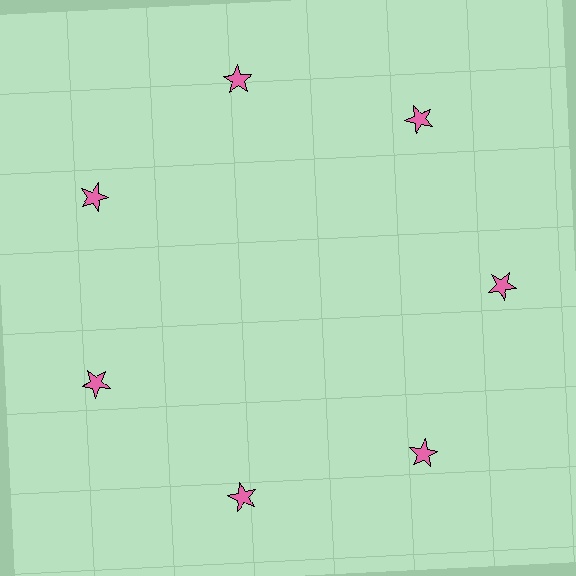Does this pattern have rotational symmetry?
Yes, this pattern has 7-fold rotational symmetry. It looks the same after rotating 51 degrees around the center.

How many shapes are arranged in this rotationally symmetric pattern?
There are 7 shapes, arranged in 7 groups of 1.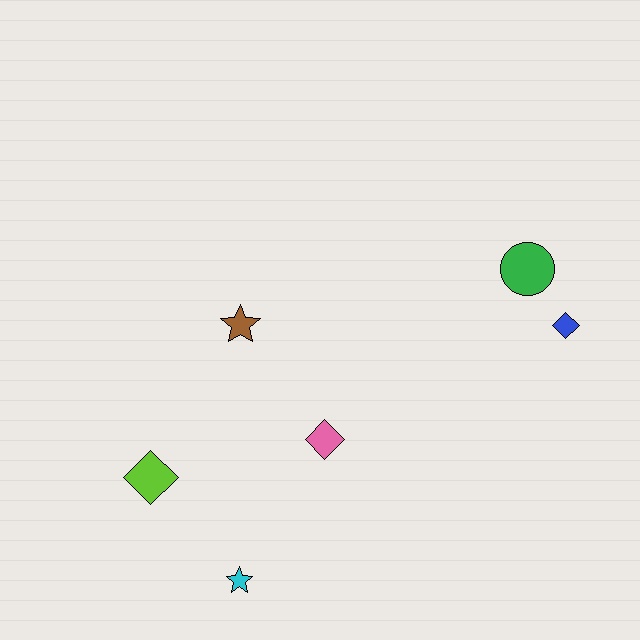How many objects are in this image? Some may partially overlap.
There are 6 objects.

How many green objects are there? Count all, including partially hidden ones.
There is 1 green object.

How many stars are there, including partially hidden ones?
There are 2 stars.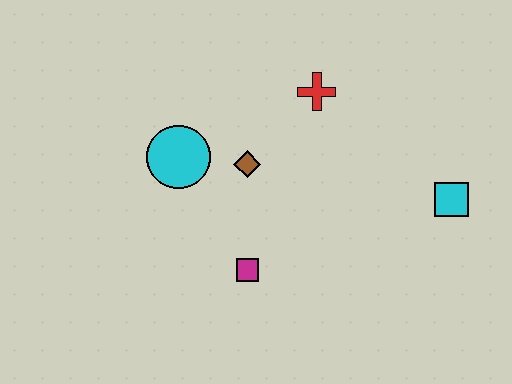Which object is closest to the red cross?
The brown diamond is closest to the red cross.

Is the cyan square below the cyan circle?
Yes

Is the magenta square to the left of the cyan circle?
No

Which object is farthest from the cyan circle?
The cyan square is farthest from the cyan circle.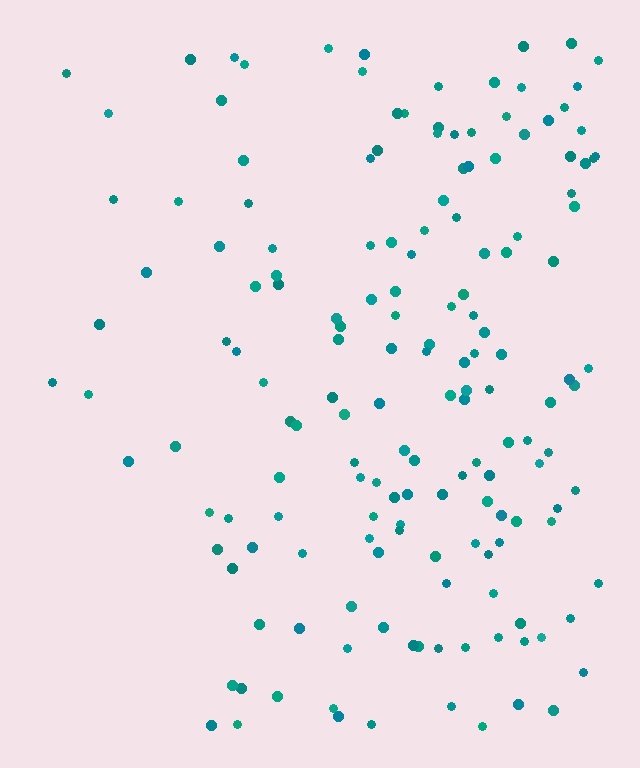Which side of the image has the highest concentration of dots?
The right.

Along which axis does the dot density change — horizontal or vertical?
Horizontal.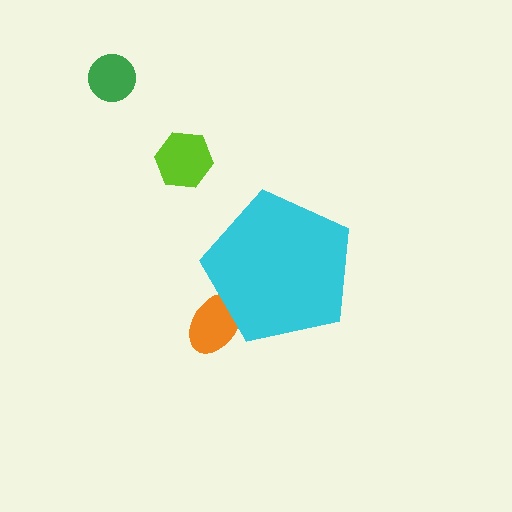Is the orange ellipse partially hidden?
Yes, the orange ellipse is partially hidden behind the cyan pentagon.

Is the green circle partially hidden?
No, the green circle is fully visible.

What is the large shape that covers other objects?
A cyan pentagon.